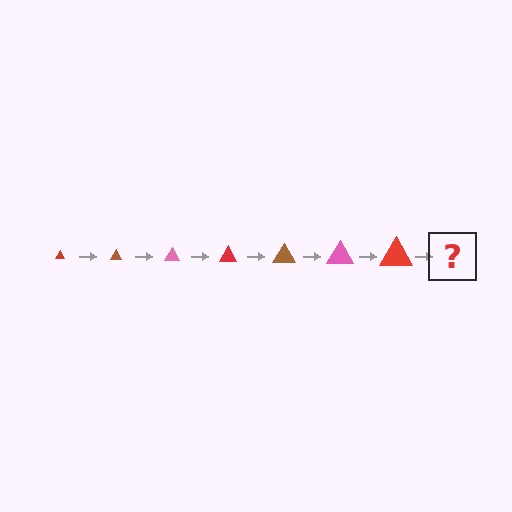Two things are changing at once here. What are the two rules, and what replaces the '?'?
The two rules are that the triangle grows larger each step and the color cycles through red, brown, and pink. The '?' should be a brown triangle, larger than the previous one.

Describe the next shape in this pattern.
It should be a brown triangle, larger than the previous one.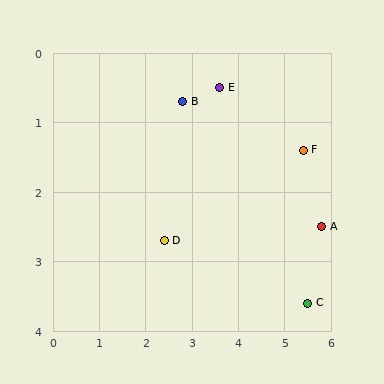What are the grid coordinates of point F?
Point F is at approximately (5.4, 1.4).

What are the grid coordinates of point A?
Point A is at approximately (5.8, 2.5).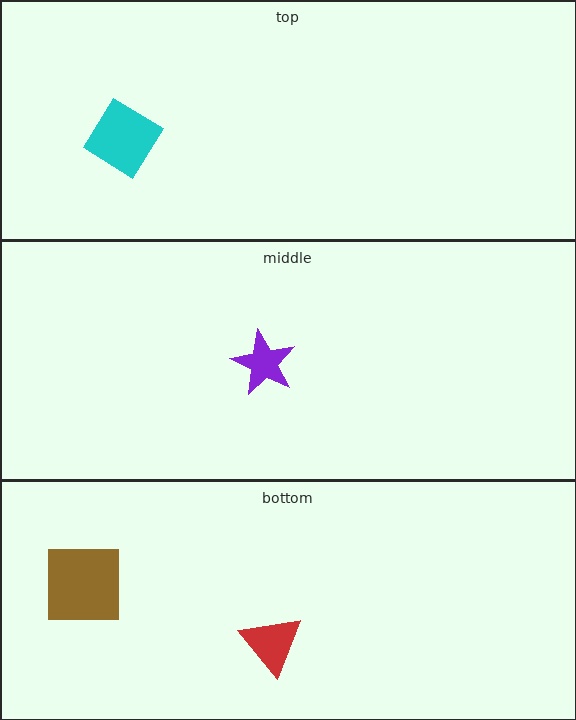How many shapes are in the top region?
1.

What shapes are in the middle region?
The purple star.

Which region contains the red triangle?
The bottom region.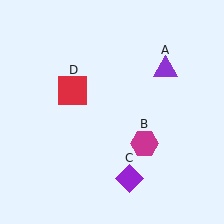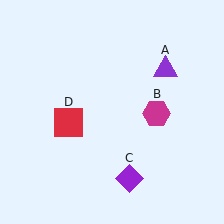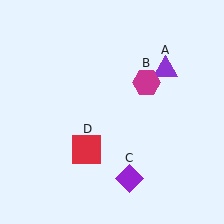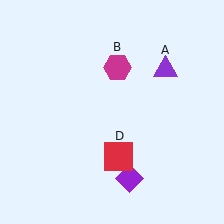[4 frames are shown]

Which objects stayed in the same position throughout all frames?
Purple triangle (object A) and purple diamond (object C) remained stationary.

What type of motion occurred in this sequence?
The magenta hexagon (object B), red square (object D) rotated counterclockwise around the center of the scene.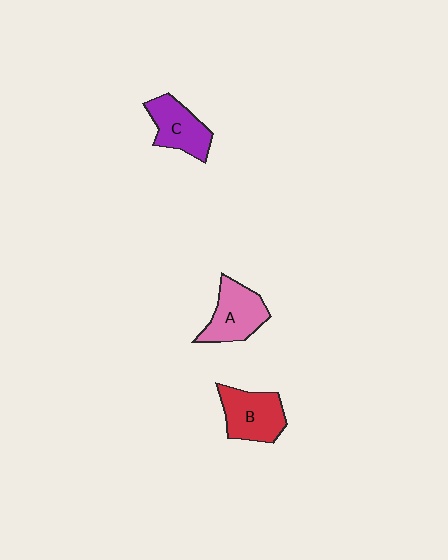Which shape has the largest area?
Shape B (red).